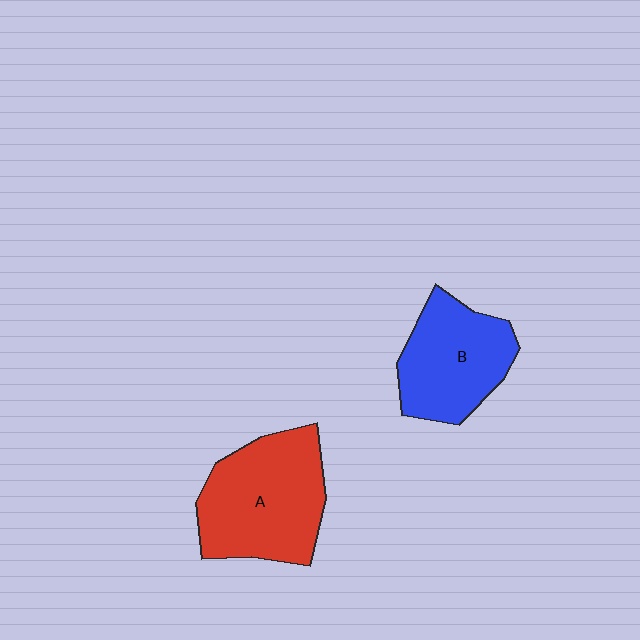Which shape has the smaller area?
Shape B (blue).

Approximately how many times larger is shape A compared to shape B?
Approximately 1.3 times.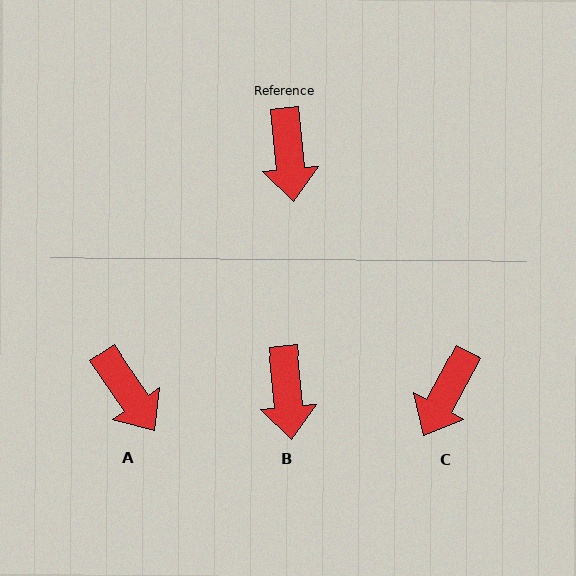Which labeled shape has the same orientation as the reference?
B.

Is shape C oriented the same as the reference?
No, it is off by about 34 degrees.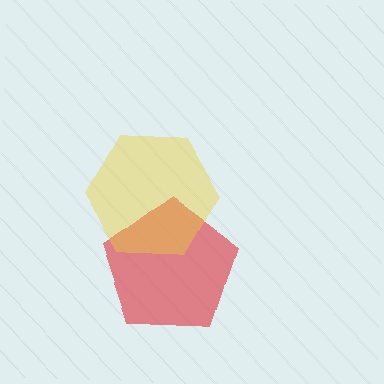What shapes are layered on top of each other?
The layered shapes are: a red pentagon, a yellow hexagon.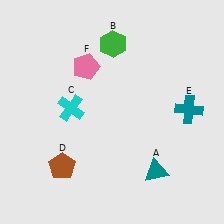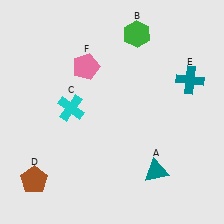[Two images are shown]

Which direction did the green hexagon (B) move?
The green hexagon (B) moved right.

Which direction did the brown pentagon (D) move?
The brown pentagon (D) moved left.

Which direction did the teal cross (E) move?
The teal cross (E) moved up.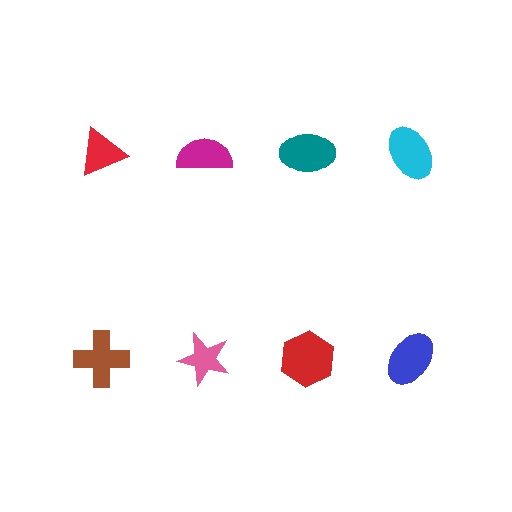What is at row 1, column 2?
A magenta semicircle.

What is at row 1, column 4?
A cyan ellipse.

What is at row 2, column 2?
A pink star.